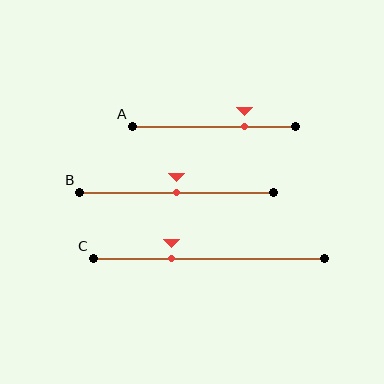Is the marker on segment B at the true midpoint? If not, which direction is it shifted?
Yes, the marker on segment B is at the true midpoint.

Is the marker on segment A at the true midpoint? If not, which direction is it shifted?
No, the marker on segment A is shifted to the right by about 19% of the segment length.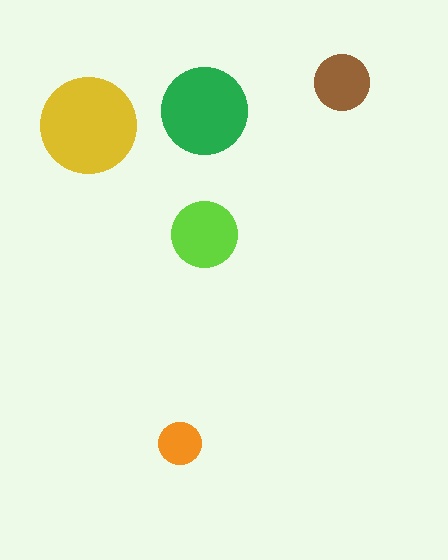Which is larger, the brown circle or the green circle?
The green one.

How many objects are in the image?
There are 5 objects in the image.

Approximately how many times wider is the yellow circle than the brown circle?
About 1.5 times wider.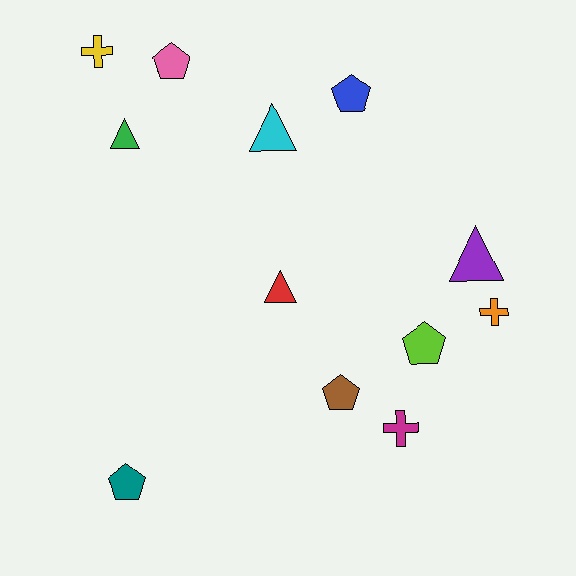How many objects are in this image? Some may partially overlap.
There are 12 objects.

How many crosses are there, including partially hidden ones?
There are 3 crosses.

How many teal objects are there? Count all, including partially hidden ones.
There is 1 teal object.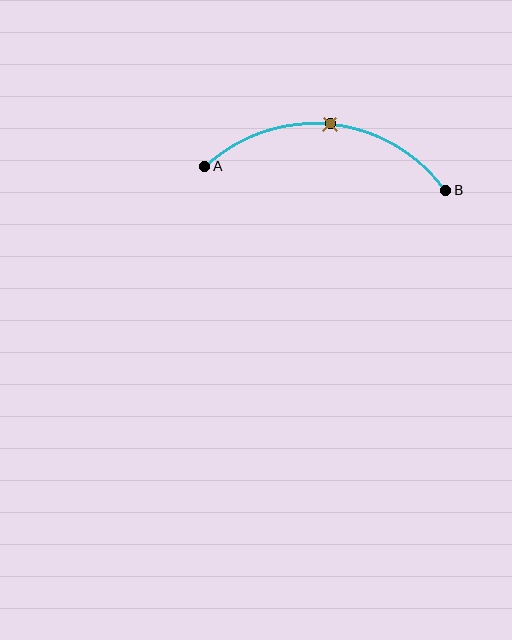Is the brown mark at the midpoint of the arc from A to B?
Yes. The brown mark lies on the arc at equal arc-length from both A and B — it is the arc midpoint.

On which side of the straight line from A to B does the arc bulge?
The arc bulges above the straight line connecting A and B.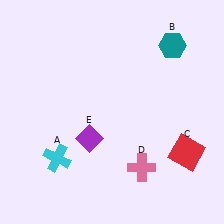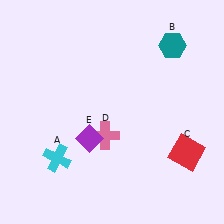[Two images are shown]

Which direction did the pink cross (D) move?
The pink cross (D) moved left.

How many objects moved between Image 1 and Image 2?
1 object moved between the two images.